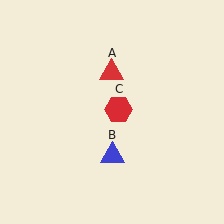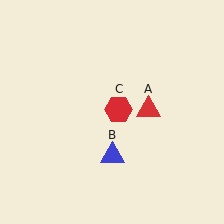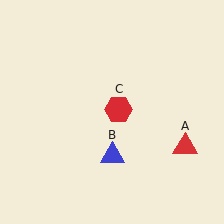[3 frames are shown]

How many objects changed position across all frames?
1 object changed position: red triangle (object A).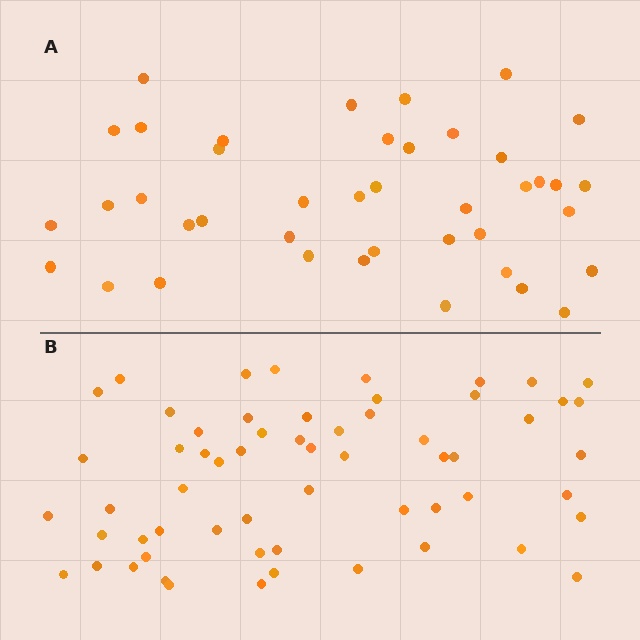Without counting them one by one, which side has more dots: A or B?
Region B (the bottom region) has more dots.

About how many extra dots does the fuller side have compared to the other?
Region B has approximately 20 more dots than region A.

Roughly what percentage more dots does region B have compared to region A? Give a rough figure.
About 45% more.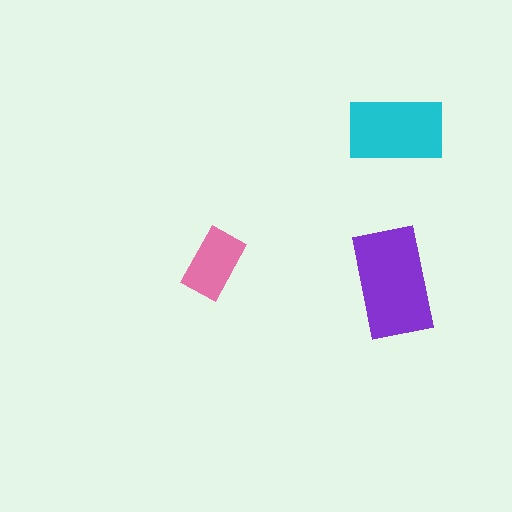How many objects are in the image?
There are 3 objects in the image.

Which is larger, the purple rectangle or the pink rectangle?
The purple one.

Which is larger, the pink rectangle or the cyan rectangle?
The cyan one.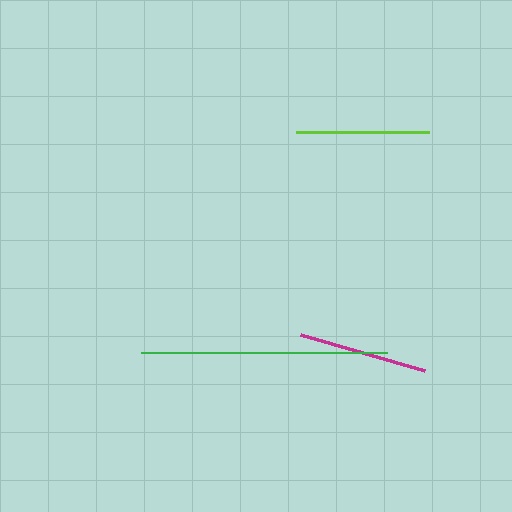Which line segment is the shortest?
The magenta line is the shortest at approximately 129 pixels.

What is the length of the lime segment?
The lime segment is approximately 133 pixels long.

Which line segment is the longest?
The green line is the longest at approximately 246 pixels.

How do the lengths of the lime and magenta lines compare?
The lime and magenta lines are approximately the same length.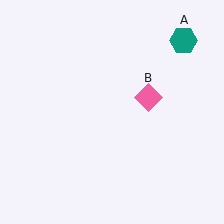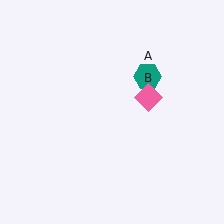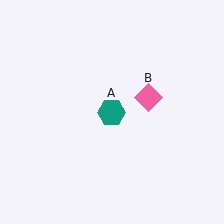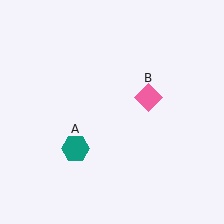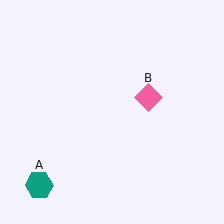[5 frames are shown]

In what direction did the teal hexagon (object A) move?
The teal hexagon (object A) moved down and to the left.